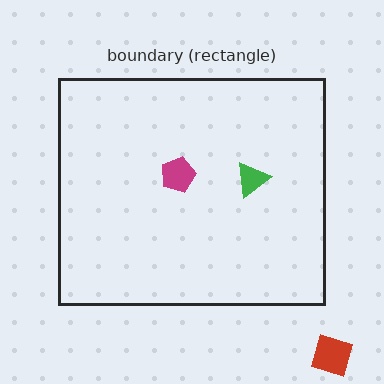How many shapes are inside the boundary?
2 inside, 1 outside.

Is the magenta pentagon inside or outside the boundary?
Inside.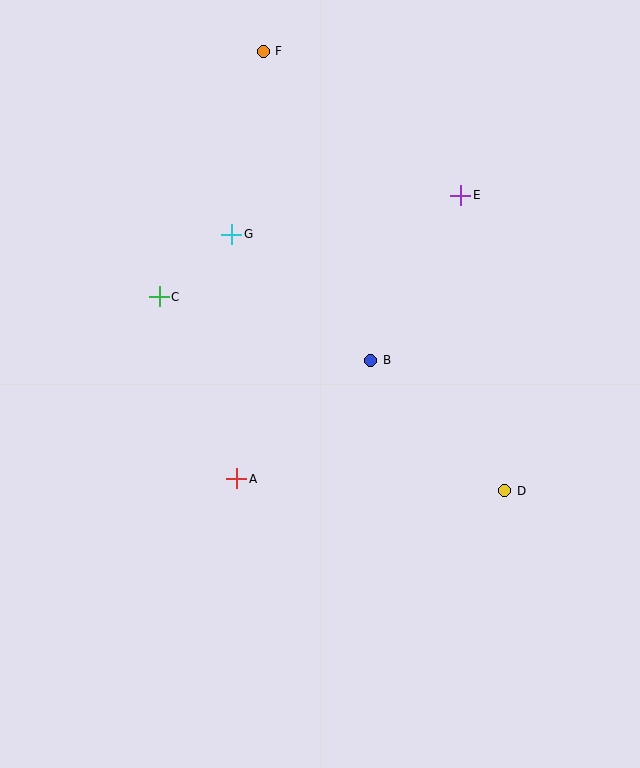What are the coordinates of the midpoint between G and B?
The midpoint between G and B is at (301, 297).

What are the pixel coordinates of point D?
Point D is at (505, 491).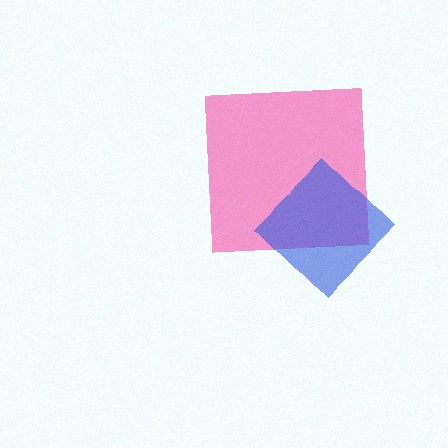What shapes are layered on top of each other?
The layered shapes are: a pink square, a blue diamond.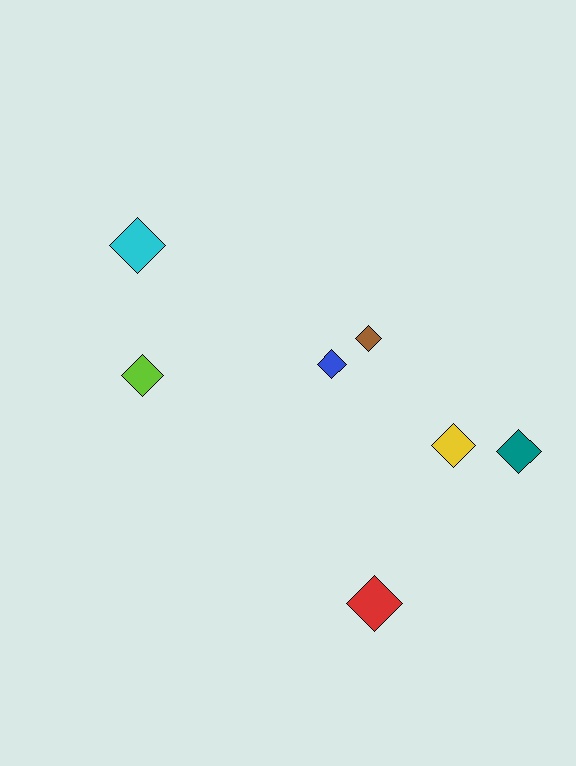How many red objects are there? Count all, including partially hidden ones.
There is 1 red object.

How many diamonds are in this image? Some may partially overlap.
There are 7 diamonds.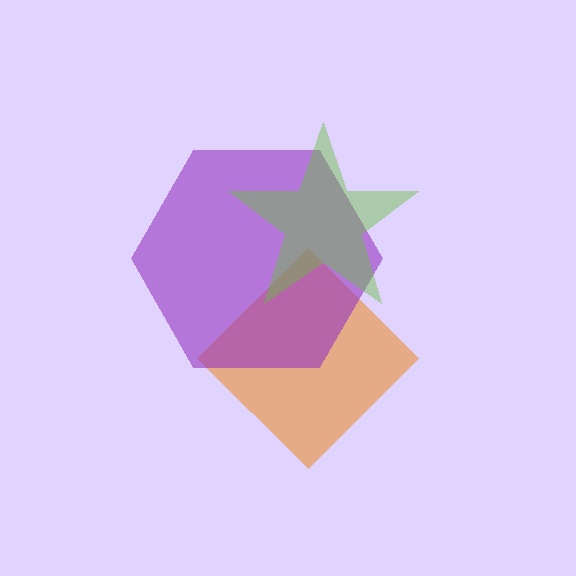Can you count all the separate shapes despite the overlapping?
Yes, there are 3 separate shapes.